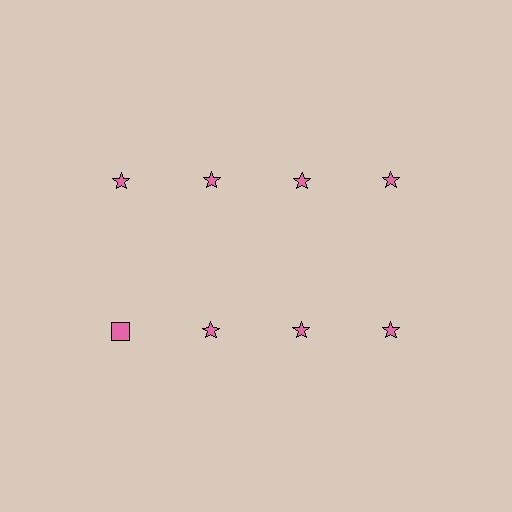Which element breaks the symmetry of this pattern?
The pink square in the second row, leftmost column breaks the symmetry. All other shapes are pink stars.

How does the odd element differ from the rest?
It has a different shape: square instead of star.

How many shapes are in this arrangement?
There are 8 shapes arranged in a grid pattern.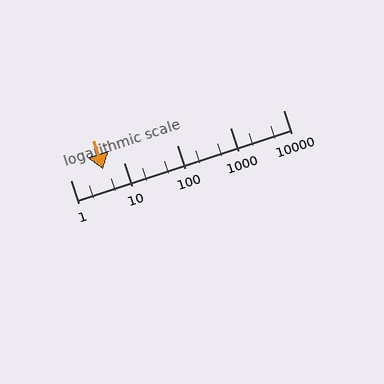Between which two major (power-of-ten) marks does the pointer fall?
The pointer is between 1 and 10.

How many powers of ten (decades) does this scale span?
The scale spans 4 decades, from 1 to 10000.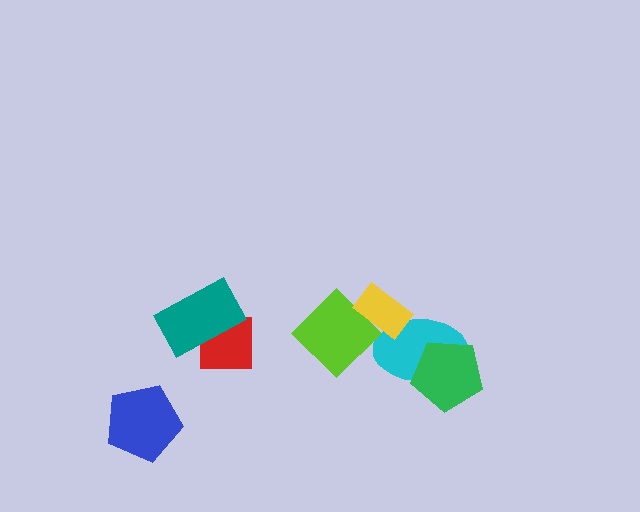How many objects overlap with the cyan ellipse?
2 objects overlap with the cyan ellipse.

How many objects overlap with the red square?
1 object overlaps with the red square.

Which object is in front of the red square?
The teal rectangle is in front of the red square.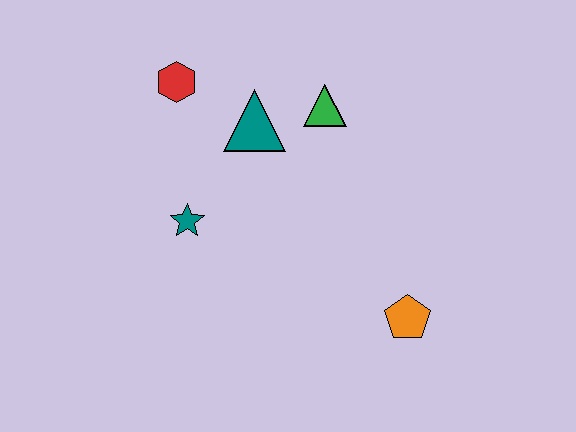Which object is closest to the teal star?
The teal triangle is closest to the teal star.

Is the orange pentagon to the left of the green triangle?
No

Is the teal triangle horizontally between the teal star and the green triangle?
Yes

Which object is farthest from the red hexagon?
The orange pentagon is farthest from the red hexagon.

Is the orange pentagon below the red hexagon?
Yes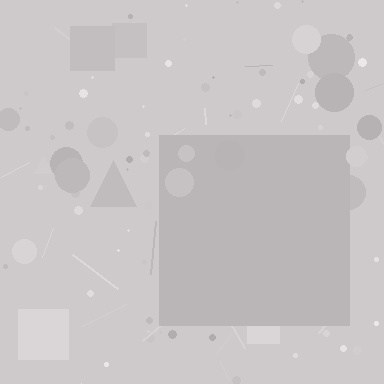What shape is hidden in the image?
A square is hidden in the image.